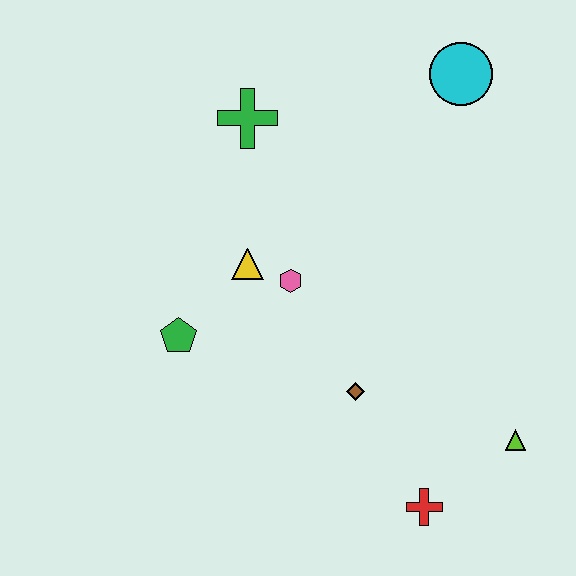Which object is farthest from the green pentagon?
The cyan circle is farthest from the green pentagon.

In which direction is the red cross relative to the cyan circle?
The red cross is below the cyan circle.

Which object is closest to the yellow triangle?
The pink hexagon is closest to the yellow triangle.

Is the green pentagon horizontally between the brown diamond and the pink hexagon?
No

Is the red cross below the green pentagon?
Yes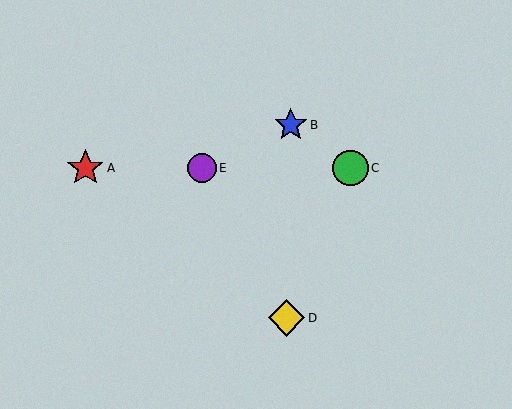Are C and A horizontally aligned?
Yes, both are at y≈168.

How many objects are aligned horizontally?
3 objects (A, C, E) are aligned horizontally.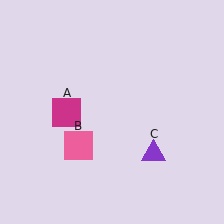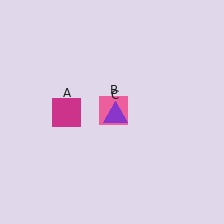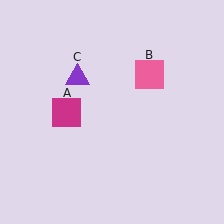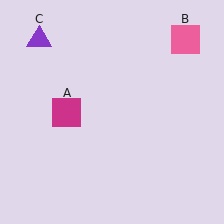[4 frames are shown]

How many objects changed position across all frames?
2 objects changed position: pink square (object B), purple triangle (object C).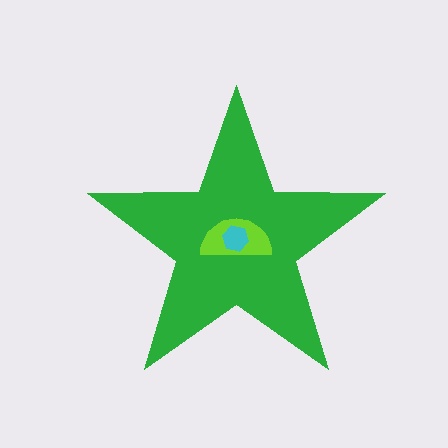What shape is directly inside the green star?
The lime semicircle.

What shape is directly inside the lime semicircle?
The cyan hexagon.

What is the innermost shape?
The cyan hexagon.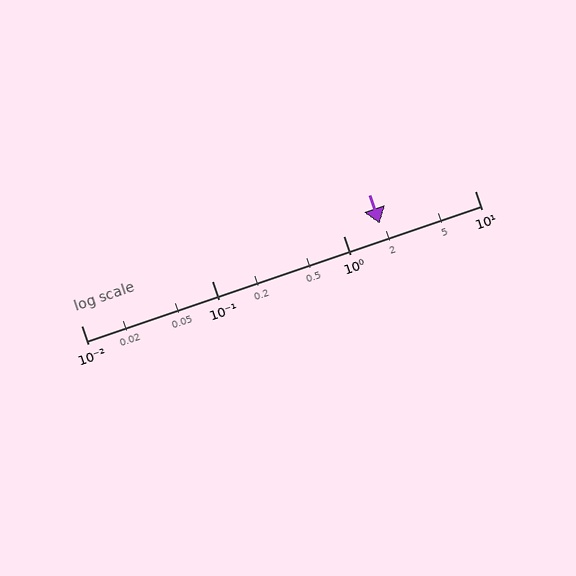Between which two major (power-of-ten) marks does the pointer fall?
The pointer is between 1 and 10.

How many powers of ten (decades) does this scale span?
The scale spans 3 decades, from 0.01 to 10.